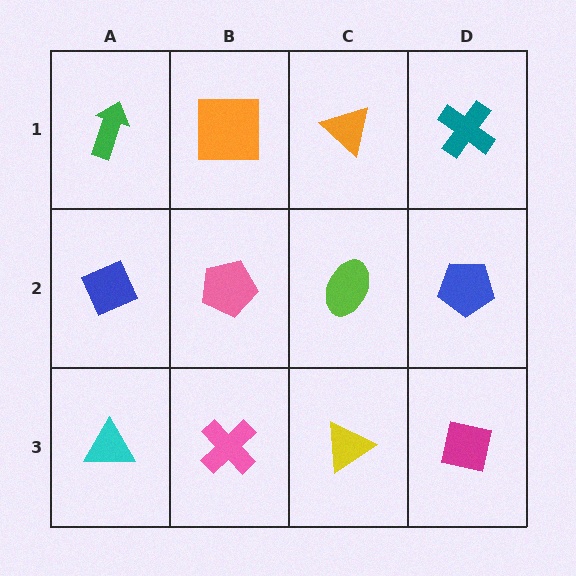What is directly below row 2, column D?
A magenta square.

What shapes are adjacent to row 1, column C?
A lime ellipse (row 2, column C), an orange square (row 1, column B), a teal cross (row 1, column D).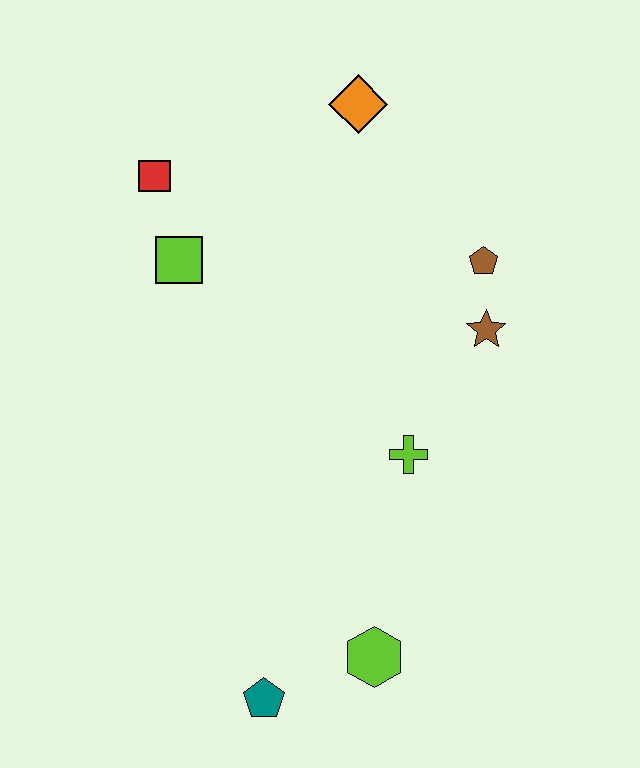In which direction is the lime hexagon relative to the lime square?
The lime hexagon is below the lime square.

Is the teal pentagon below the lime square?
Yes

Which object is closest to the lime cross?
The brown star is closest to the lime cross.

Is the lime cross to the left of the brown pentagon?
Yes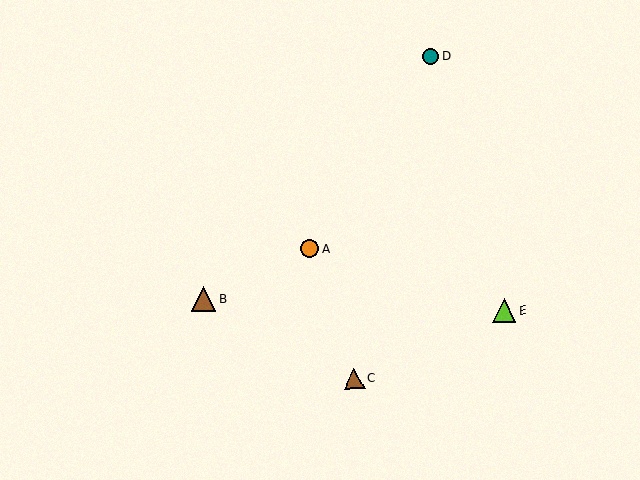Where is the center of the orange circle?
The center of the orange circle is at (310, 249).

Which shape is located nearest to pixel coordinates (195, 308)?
The brown triangle (labeled B) at (204, 299) is nearest to that location.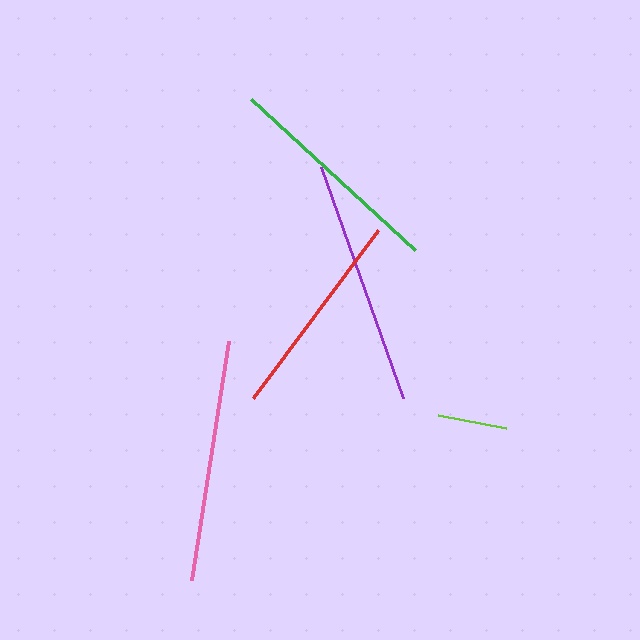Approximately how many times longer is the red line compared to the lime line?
The red line is approximately 3.0 times the length of the lime line.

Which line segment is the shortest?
The lime line is the shortest at approximately 69 pixels.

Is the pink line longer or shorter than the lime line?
The pink line is longer than the lime line.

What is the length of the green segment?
The green segment is approximately 224 pixels long.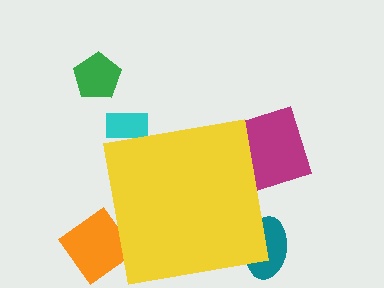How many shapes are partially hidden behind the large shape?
5 shapes are partially hidden.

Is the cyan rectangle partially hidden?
Yes, the cyan rectangle is partially hidden behind the yellow square.